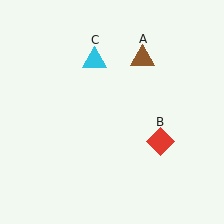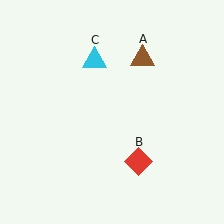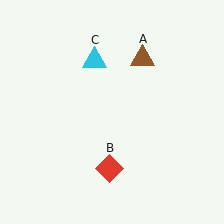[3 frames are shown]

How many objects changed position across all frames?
1 object changed position: red diamond (object B).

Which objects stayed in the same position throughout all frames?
Brown triangle (object A) and cyan triangle (object C) remained stationary.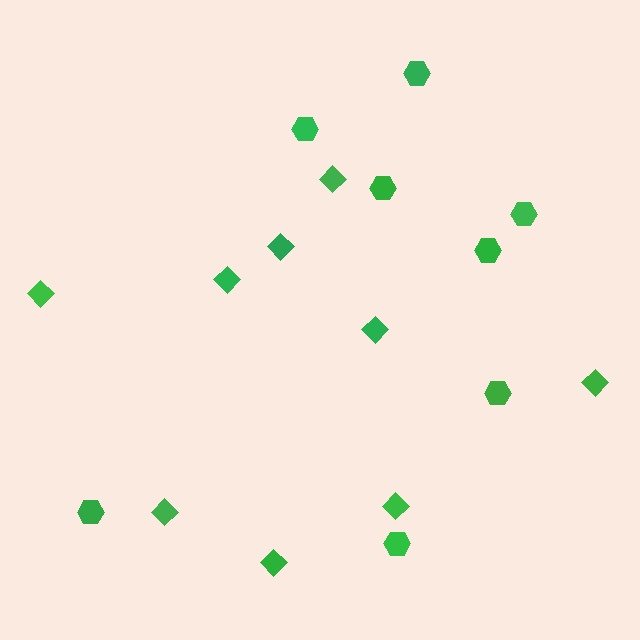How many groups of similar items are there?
There are 2 groups: one group of diamonds (9) and one group of hexagons (8).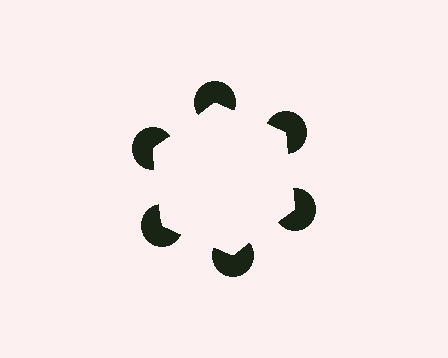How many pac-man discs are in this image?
There are 6 — one at each vertex of the illusory hexagon.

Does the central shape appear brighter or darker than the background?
It typically appears slightly brighter than the background, even though no actual brightness change is drawn.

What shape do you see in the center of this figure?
An illusory hexagon — its edges are inferred from the aligned wedge cuts in the pac-man discs, not physically drawn.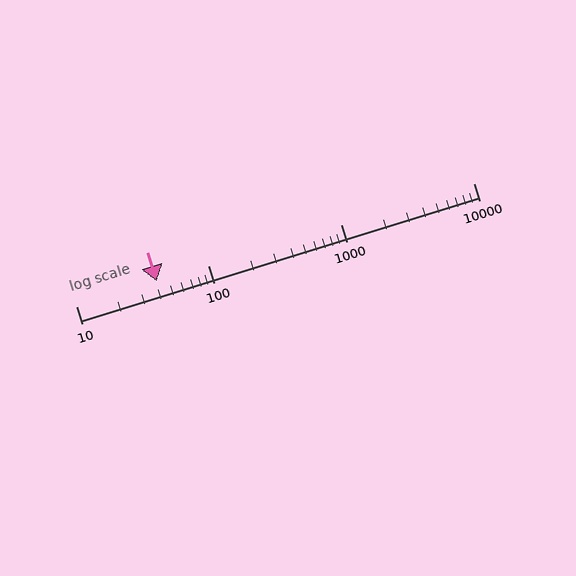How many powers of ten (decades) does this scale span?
The scale spans 3 decades, from 10 to 10000.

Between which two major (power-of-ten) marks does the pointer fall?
The pointer is between 10 and 100.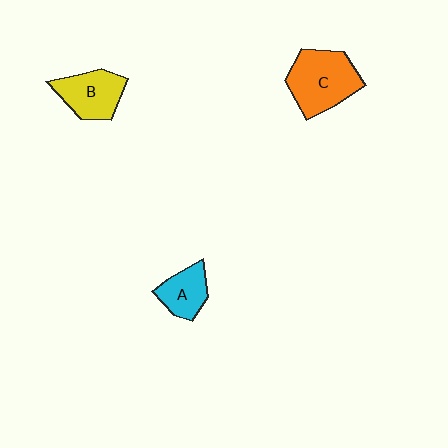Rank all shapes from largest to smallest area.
From largest to smallest: C (orange), B (yellow), A (cyan).